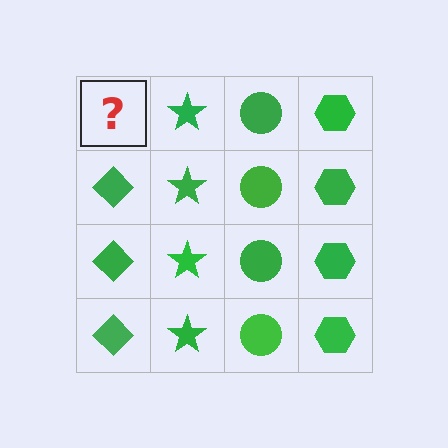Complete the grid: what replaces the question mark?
The question mark should be replaced with a green diamond.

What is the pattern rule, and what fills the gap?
The rule is that each column has a consistent shape. The gap should be filled with a green diamond.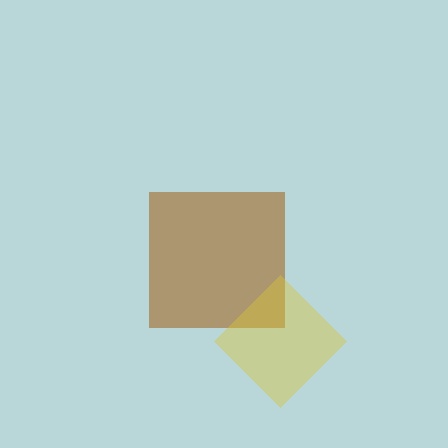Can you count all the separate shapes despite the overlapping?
Yes, there are 2 separate shapes.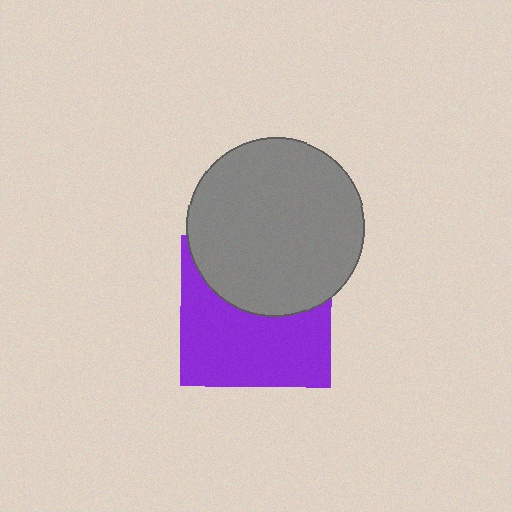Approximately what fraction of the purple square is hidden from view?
Roughly 43% of the purple square is hidden behind the gray circle.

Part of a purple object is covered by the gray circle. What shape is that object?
It is a square.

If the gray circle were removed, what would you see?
You would see the complete purple square.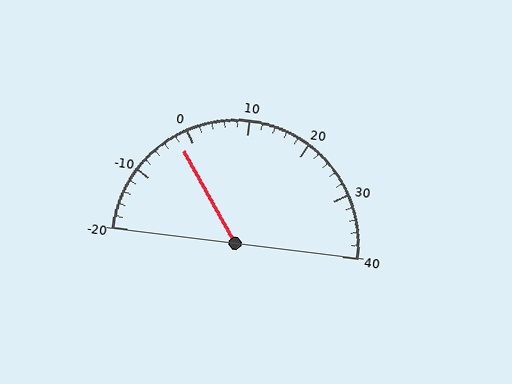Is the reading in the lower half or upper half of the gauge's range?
The reading is in the lower half of the range (-20 to 40).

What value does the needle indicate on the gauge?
The needle indicates approximately -2.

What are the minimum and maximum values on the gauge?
The gauge ranges from -20 to 40.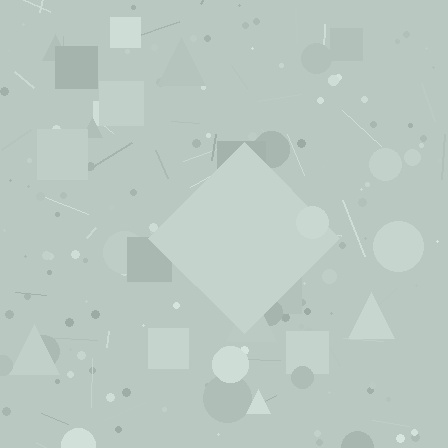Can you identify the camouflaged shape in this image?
The camouflaged shape is a diamond.